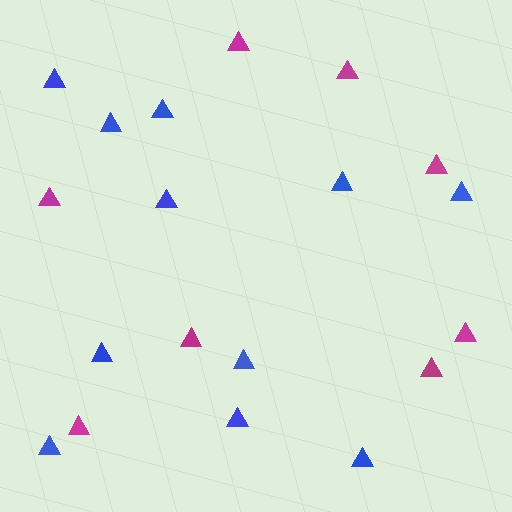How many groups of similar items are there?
There are 2 groups: one group of magenta triangles (8) and one group of blue triangles (11).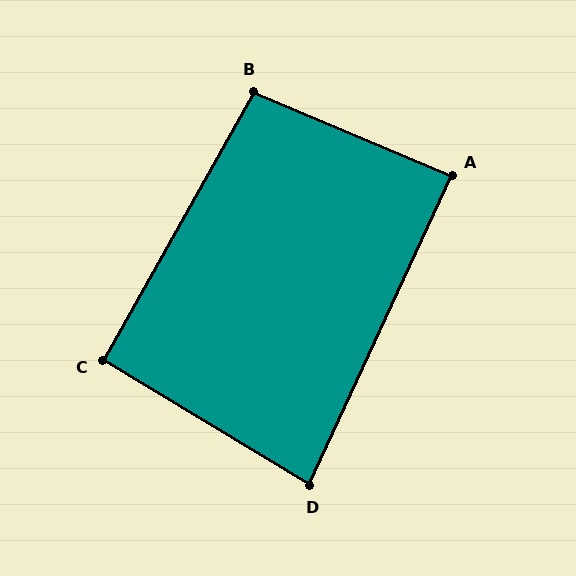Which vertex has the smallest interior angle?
D, at approximately 83 degrees.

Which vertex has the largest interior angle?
B, at approximately 97 degrees.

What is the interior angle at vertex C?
Approximately 92 degrees (approximately right).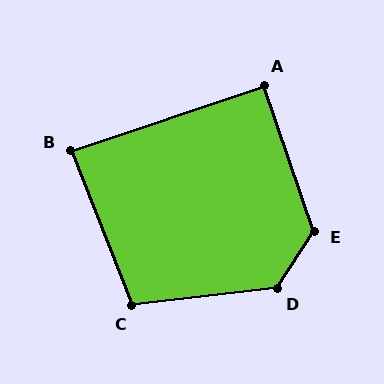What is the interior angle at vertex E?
Approximately 128 degrees (obtuse).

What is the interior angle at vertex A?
Approximately 91 degrees (approximately right).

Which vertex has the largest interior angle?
D, at approximately 130 degrees.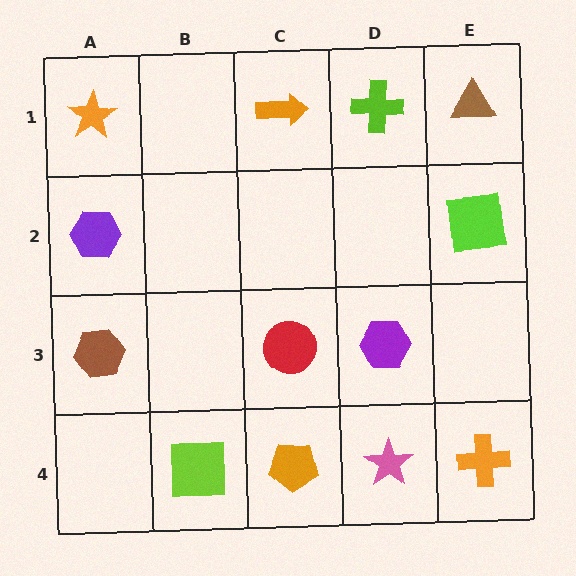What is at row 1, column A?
An orange star.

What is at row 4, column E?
An orange cross.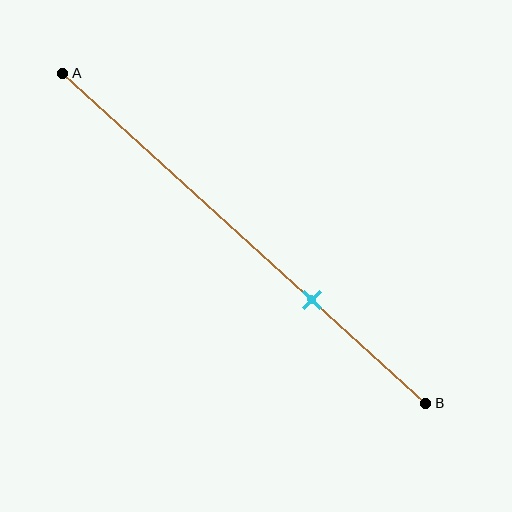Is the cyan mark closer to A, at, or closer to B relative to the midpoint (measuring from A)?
The cyan mark is closer to point B than the midpoint of segment AB.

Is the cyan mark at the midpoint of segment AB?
No, the mark is at about 70% from A, not at the 50% midpoint.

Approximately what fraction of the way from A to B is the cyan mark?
The cyan mark is approximately 70% of the way from A to B.